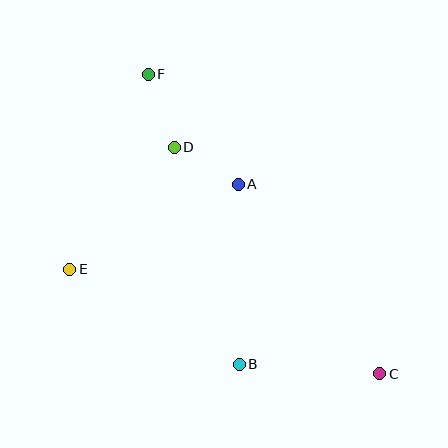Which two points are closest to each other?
Points A and D are closest to each other.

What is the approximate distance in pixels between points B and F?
The distance between B and F is approximately 304 pixels.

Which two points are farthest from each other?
Points C and F are farthest from each other.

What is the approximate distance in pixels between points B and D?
The distance between B and D is approximately 226 pixels.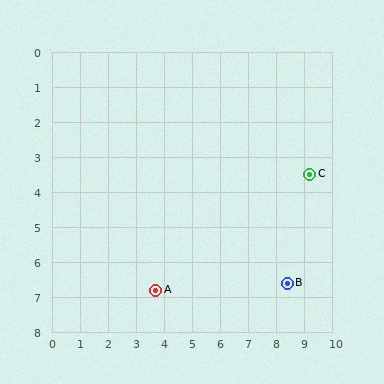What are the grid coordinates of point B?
Point B is at approximately (8.4, 6.6).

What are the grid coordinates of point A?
Point A is at approximately (3.7, 6.8).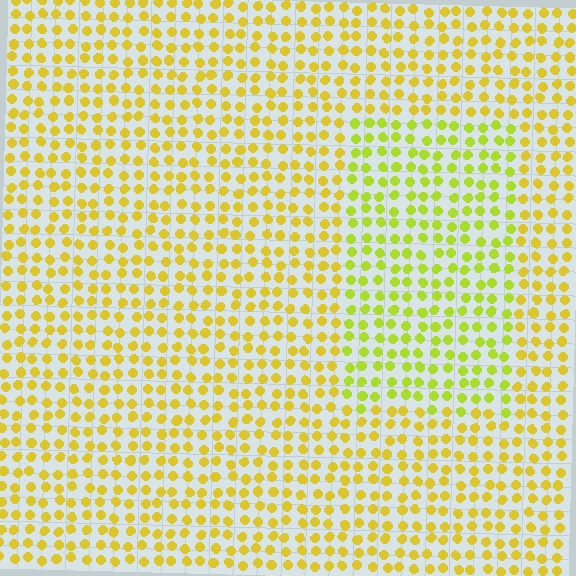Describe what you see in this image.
The image is filled with small yellow elements in a uniform arrangement. A rectangle-shaped region is visible where the elements are tinted to a slightly different hue, forming a subtle color boundary.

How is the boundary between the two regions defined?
The boundary is defined purely by a slight shift in hue (about 25 degrees). Spacing, size, and orientation are identical on both sides.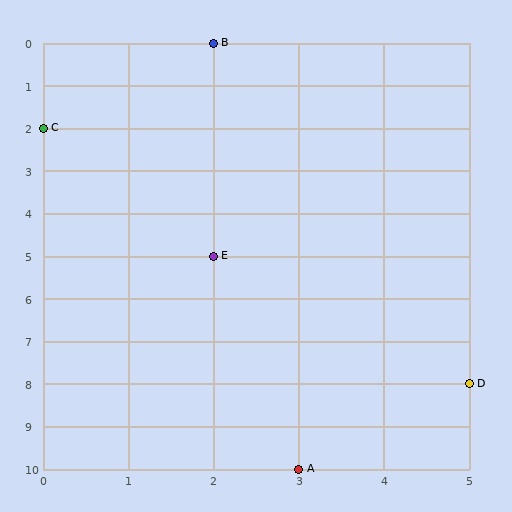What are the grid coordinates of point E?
Point E is at grid coordinates (2, 5).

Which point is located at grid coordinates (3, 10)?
Point A is at (3, 10).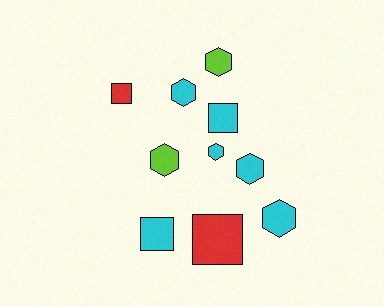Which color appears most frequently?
Cyan, with 6 objects.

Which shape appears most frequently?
Hexagon, with 6 objects.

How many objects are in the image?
There are 10 objects.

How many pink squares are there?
There are no pink squares.